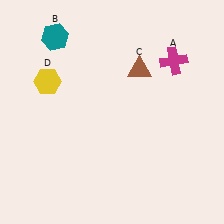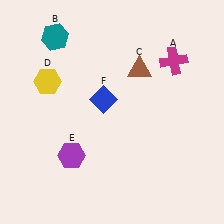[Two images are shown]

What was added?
A purple hexagon (E), a blue diamond (F) were added in Image 2.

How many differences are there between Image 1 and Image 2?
There are 2 differences between the two images.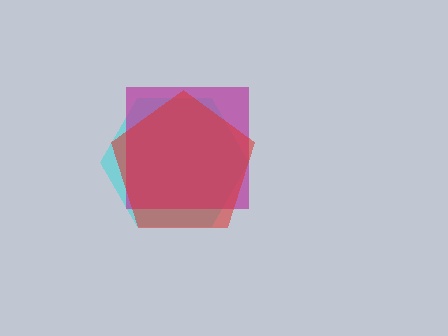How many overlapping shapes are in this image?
There are 3 overlapping shapes in the image.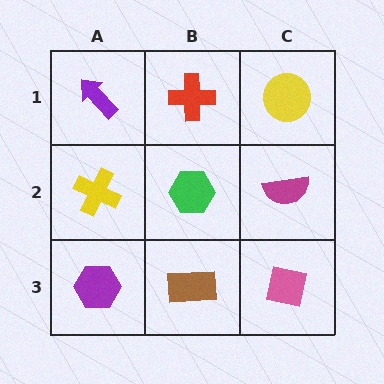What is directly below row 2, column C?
A pink square.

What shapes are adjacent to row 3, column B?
A green hexagon (row 2, column B), a purple hexagon (row 3, column A), a pink square (row 3, column C).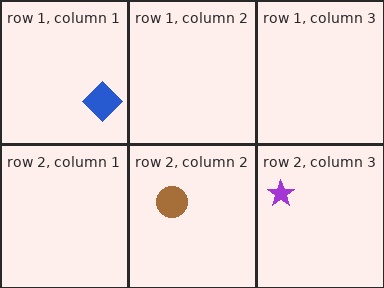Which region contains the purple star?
The row 2, column 3 region.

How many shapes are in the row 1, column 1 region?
1.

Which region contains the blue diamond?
The row 1, column 1 region.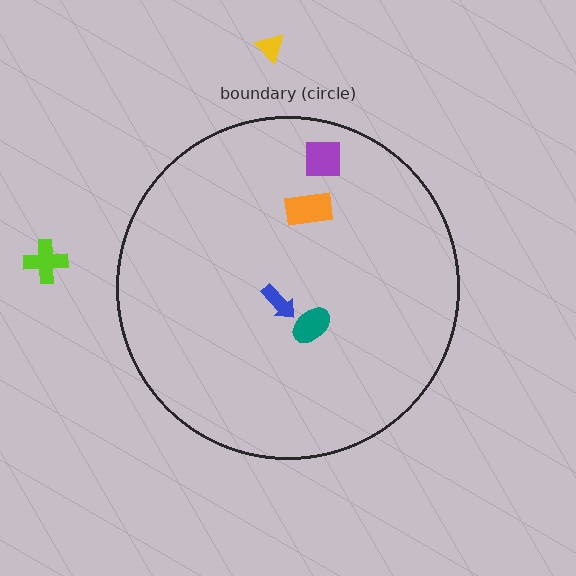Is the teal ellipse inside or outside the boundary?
Inside.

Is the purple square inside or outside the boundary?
Inside.